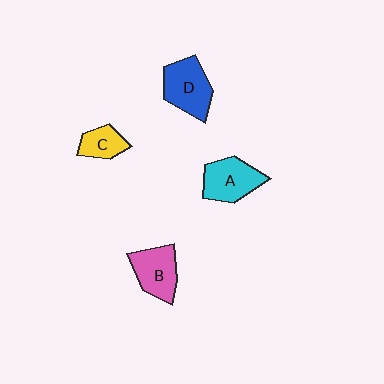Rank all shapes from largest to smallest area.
From largest to smallest: D (blue), A (cyan), B (pink), C (yellow).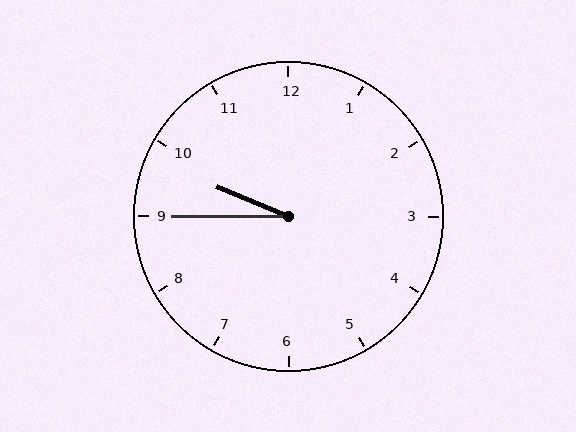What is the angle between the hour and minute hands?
Approximately 22 degrees.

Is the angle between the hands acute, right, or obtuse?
It is acute.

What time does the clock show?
9:45.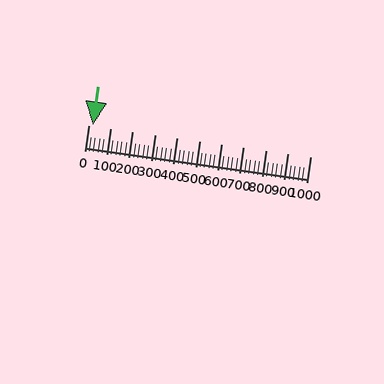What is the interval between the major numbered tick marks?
The major tick marks are spaced 100 units apart.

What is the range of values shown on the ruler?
The ruler shows values from 0 to 1000.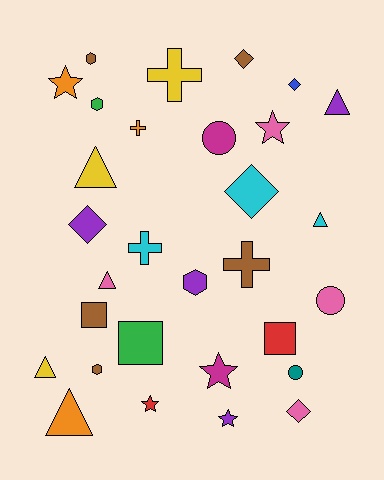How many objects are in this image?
There are 30 objects.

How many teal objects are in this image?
There is 1 teal object.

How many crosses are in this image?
There are 4 crosses.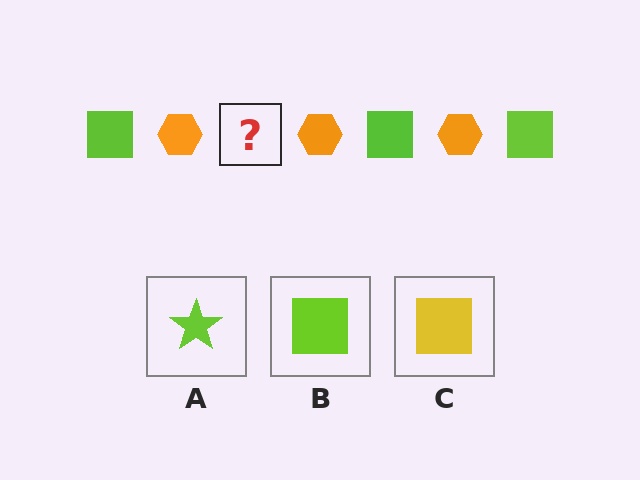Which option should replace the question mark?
Option B.